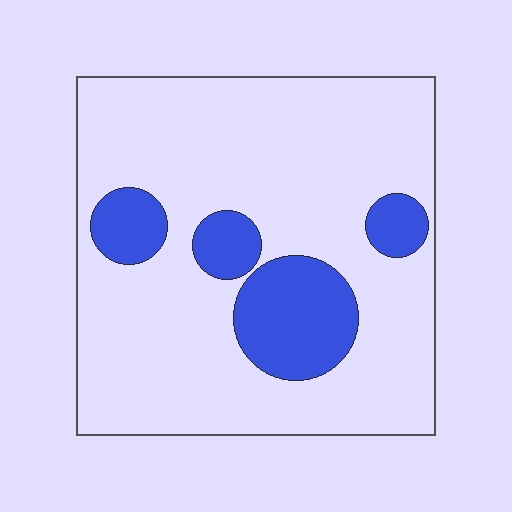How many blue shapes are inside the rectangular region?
4.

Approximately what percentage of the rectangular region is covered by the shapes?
Approximately 20%.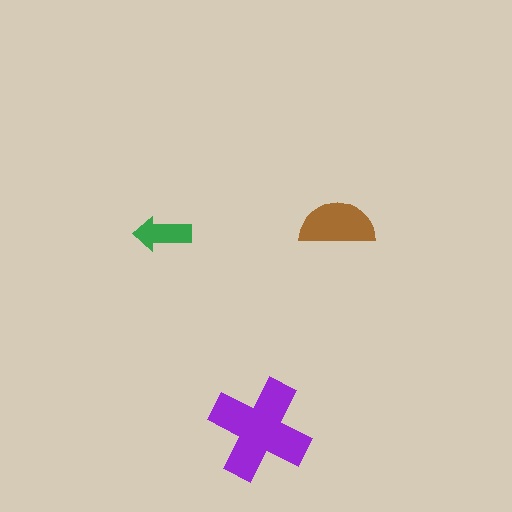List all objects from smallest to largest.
The green arrow, the brown semicircle, the purple cross.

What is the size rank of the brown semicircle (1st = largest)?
2nd.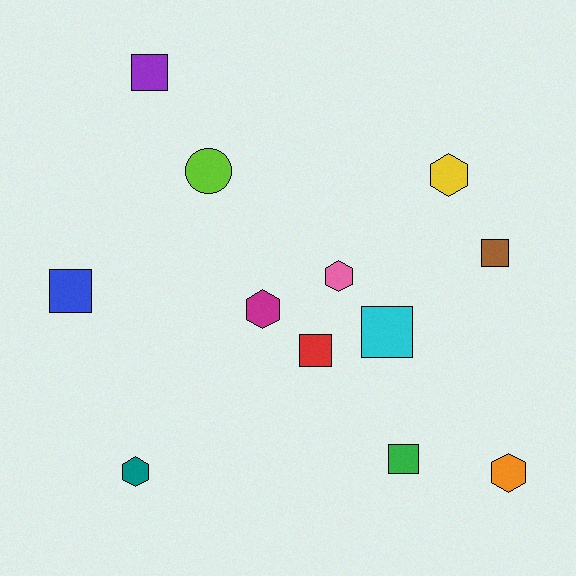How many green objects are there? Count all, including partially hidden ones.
There is 1 green object.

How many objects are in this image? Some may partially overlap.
There are 12 objects.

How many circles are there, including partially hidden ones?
There is 1 circle.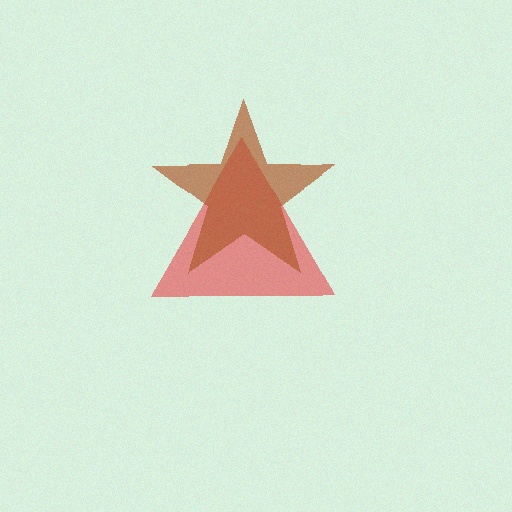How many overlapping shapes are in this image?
There are 2 overlapping shapes in the image.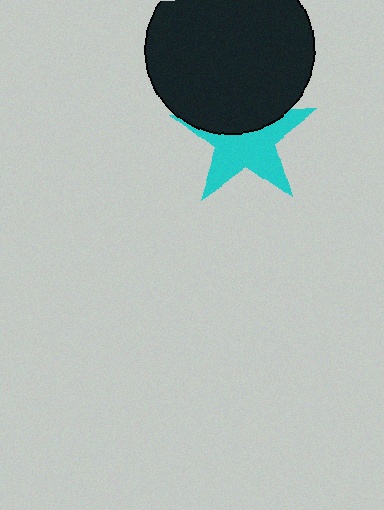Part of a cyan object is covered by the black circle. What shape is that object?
It is a star.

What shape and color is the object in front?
The object in front is a black circle.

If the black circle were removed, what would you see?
You would see the complete cyan star.